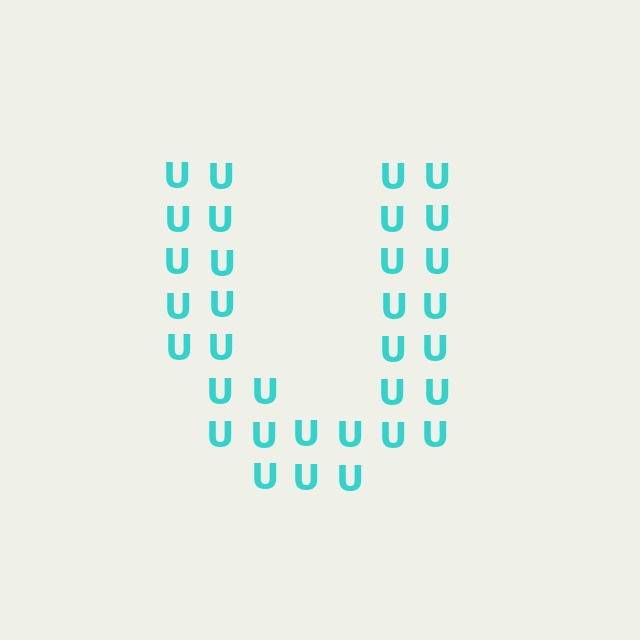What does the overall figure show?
The overall figure shows the letter U.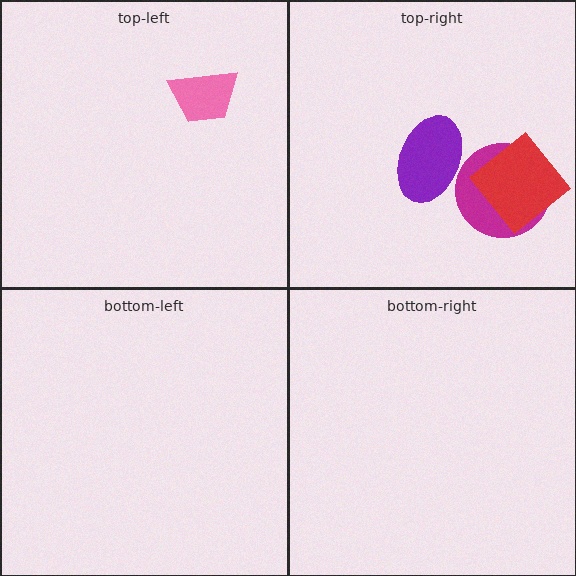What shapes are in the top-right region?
The purple ellipse, the magenta circle, the red diamond.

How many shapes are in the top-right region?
3.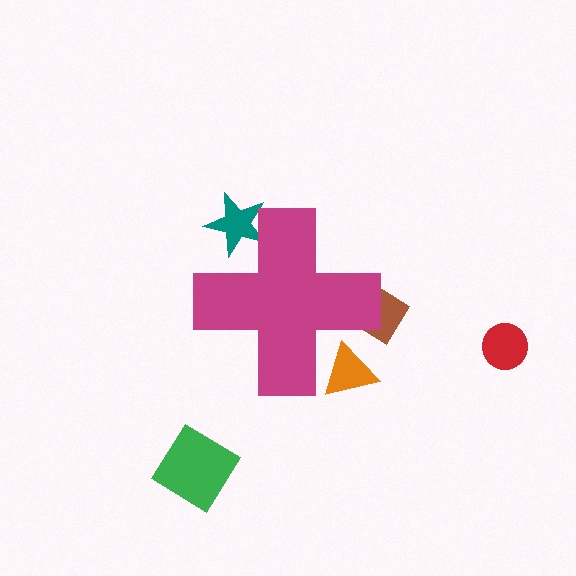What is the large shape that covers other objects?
A magenta cross.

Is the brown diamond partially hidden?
Yes, the brown diamond is partially hidden behind the magenta cross.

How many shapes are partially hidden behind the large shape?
3 shapes are partially hidden.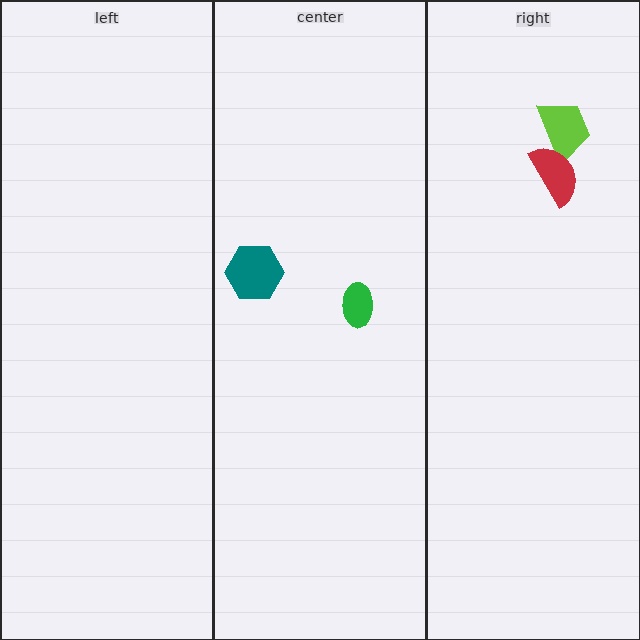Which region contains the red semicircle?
The right region.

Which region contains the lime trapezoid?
The right region.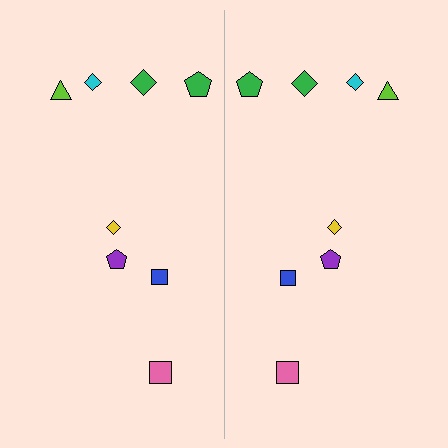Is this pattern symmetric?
Yes, this pattern has bilateral (reflection) symmetry.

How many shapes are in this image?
There are 16 shapes in this image.